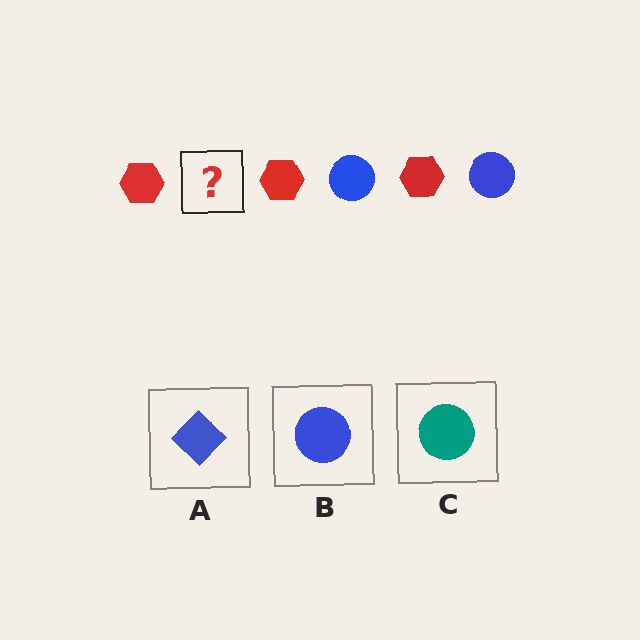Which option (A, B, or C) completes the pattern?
B.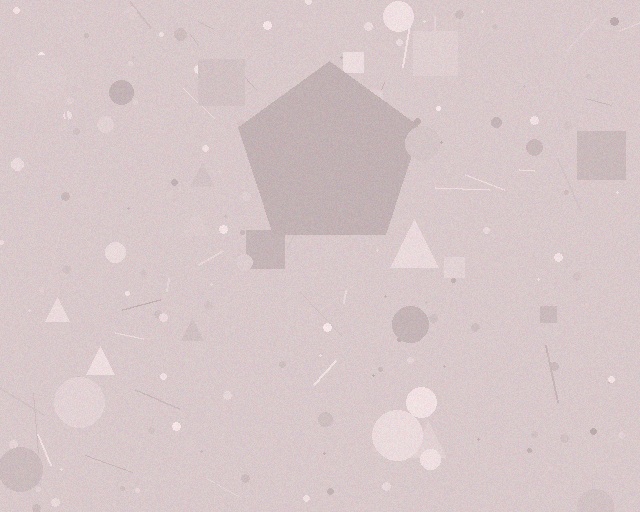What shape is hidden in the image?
A pentagon is hidden in the image.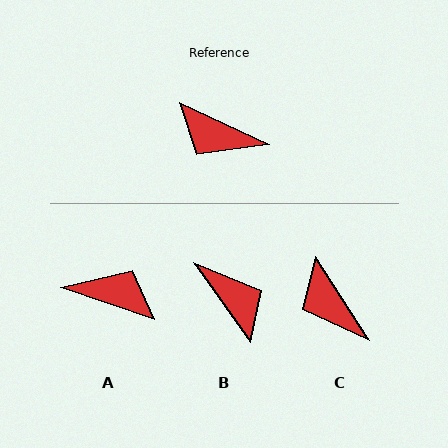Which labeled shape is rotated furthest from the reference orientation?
A, about 174 degrees away.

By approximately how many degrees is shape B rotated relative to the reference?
Approximately 151 degrees counter-clockwise.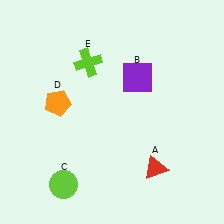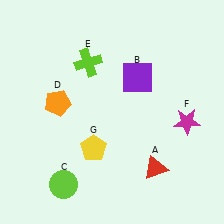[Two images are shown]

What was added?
A magenta star (F), a yellow pentagon (G) were added in Image 2.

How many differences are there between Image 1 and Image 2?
There are 2 differences between the two images.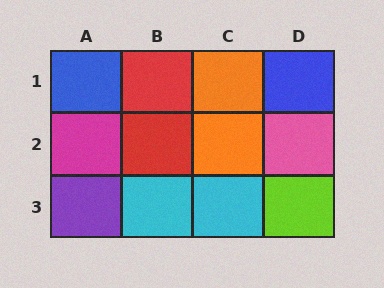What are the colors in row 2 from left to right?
Magenta, red, orange, pink.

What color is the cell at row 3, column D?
Lime.